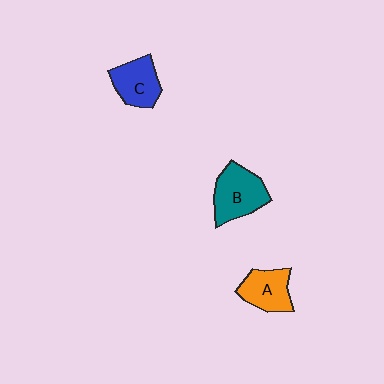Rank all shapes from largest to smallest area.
From largest to smallest: B (teal), C (blue), A (orange).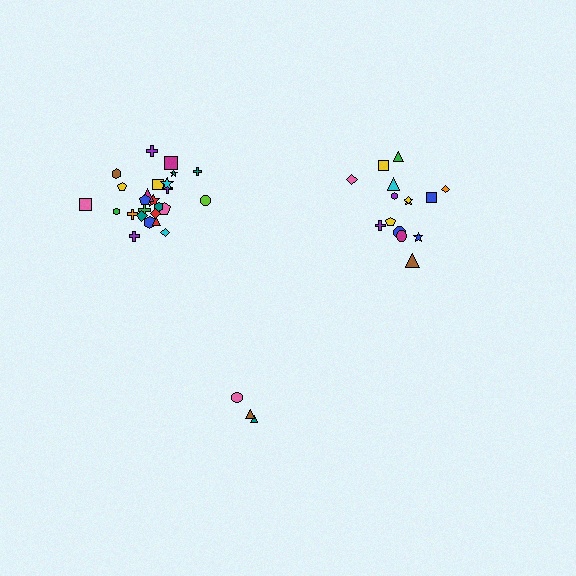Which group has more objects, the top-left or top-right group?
The top-left group.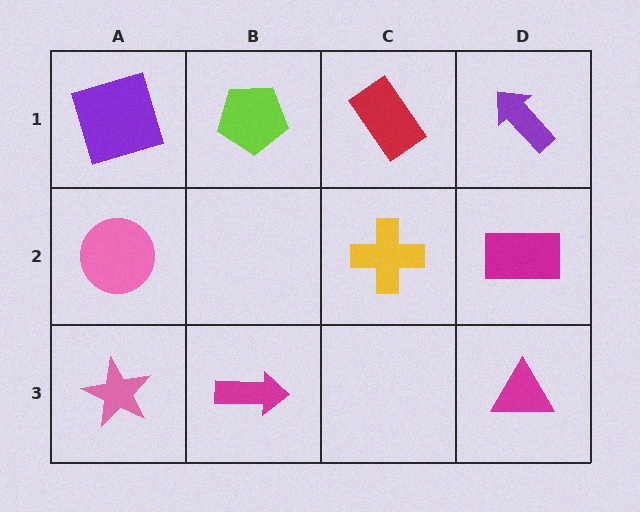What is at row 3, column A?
A pink star.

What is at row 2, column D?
A magenta rectangle.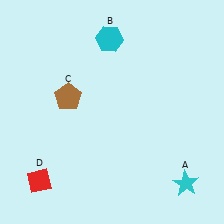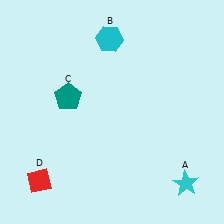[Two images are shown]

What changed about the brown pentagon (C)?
In Image 1, C is brown. In Image 2, it changed to teal.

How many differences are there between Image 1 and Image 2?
There is 1 difference between the two images.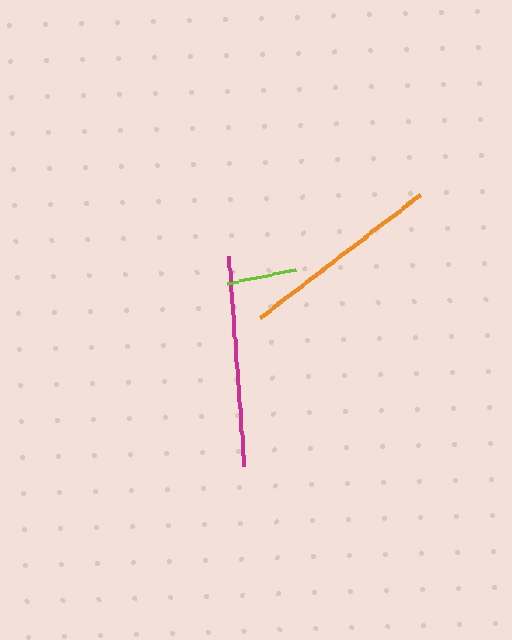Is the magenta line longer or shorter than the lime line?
The magenta line is longer than the lime line.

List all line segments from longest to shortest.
From longest to shortest: magenta, orange, lime.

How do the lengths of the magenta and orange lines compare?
The magenta and orange lines are approximately the same length.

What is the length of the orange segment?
The orange segment is approximately 202 pixels long.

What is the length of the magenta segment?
The magenta segment is approximately 212 pixels long.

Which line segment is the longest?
The magenta line is the longest at approximately 212 pixels.